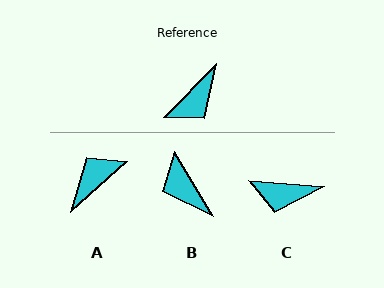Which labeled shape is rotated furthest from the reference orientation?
A, about 176 degrees away.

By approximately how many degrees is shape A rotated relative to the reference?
Approximately 176 degrees counter-clockwise.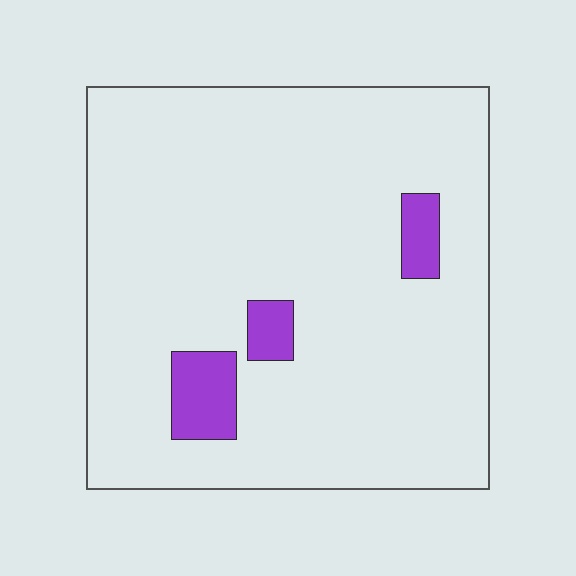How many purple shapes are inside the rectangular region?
3.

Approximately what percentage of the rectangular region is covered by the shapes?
Approximately 5%.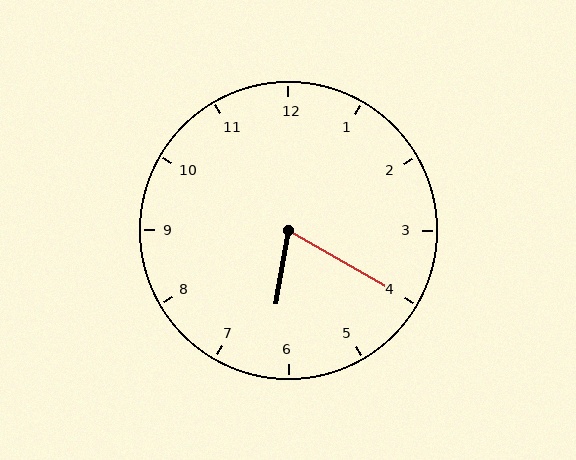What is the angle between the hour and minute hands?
Approximately 70 degrees.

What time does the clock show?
6:20.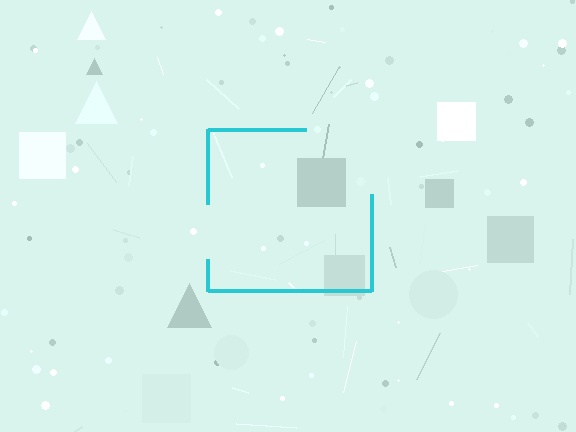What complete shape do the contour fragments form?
The contour fragments form a square.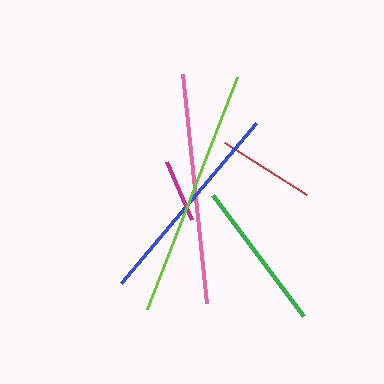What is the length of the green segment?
The green segment is approximately 151 pixels long.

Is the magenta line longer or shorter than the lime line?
The lime line is longer than the magenta line.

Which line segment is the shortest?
The magenta line is the shortest at approximately 63 pixels.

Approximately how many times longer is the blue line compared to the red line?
The blue line is approximately 2.1 times the length of the red line.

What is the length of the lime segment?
The lime segment is approximately 249 pixels long.